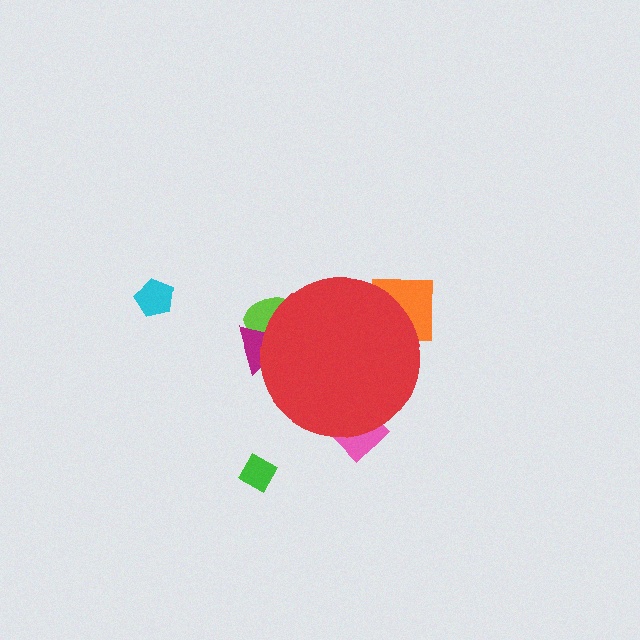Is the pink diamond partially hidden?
Yes, the pink diamond is partially hidden behind the red circle.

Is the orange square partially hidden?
Yes, the orange square is partially hidden behind the red circle.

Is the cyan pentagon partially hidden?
No, the cyan pentagon is fully visible.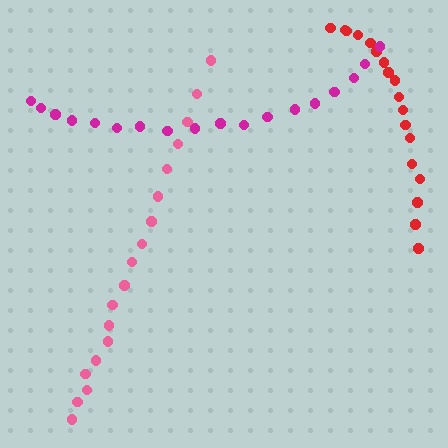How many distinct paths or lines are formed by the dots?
There are 3 distinct paths.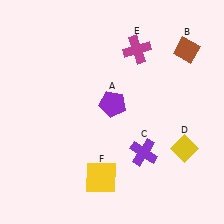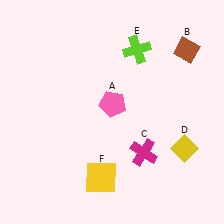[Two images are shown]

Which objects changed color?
A changed from purple to pink. C changed from purple to magenta. E changed from magenta to lime.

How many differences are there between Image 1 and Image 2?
There are 3 differences between the two images.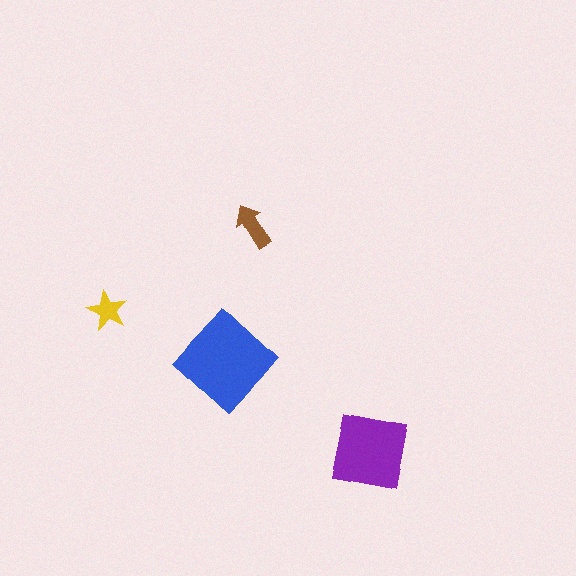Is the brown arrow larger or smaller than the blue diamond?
Smaller.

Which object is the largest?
The blue diamond.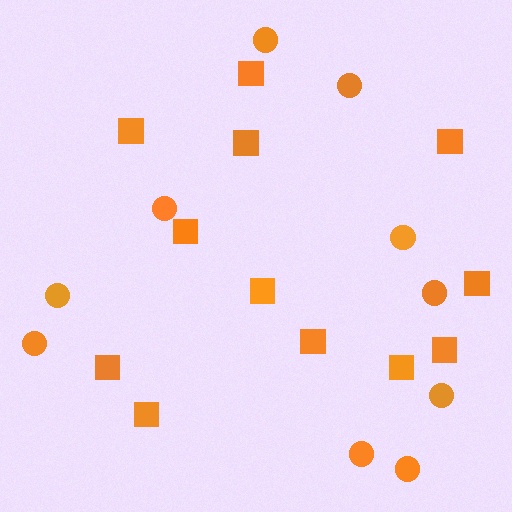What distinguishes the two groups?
There are 2 groups: one group of circles (10) and one group of squares (12).